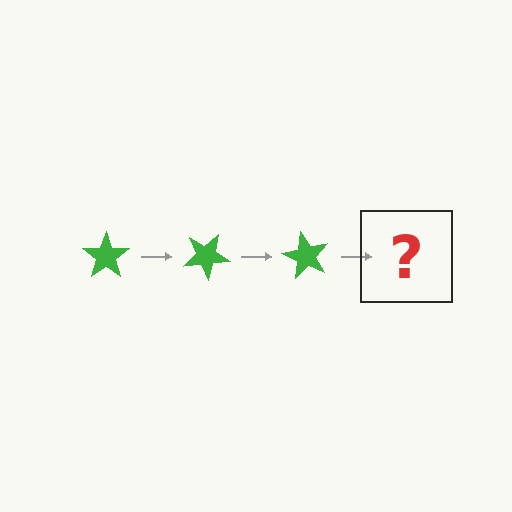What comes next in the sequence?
The next element should be a green star rotated 90 degrees.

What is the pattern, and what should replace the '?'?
The pattern is that the star rotates 30 degrees each step. The '?' should be a green star rotated 90 degrees.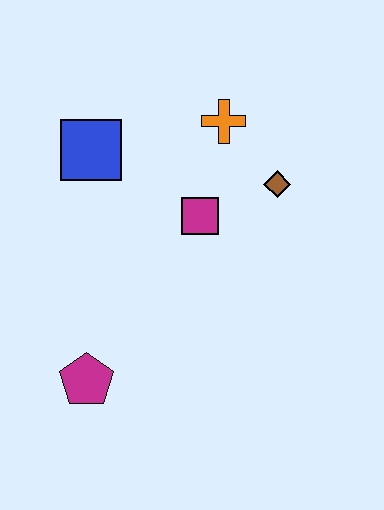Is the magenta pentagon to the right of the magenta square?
No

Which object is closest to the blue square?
The magenta square is closest to the blue square.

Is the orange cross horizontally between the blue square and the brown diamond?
Yes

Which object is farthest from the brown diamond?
The magenta pentagon is farthest from the brown diamond.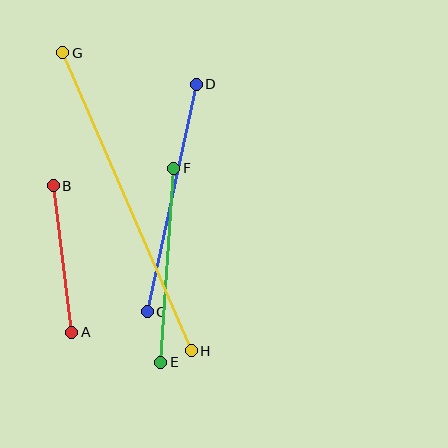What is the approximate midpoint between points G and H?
The midpoint is at approximately (127, 202) pixels.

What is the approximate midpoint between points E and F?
The midpoint is at approximately (167, 265) pixels.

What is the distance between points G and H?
The distance is approximately 325 pixels.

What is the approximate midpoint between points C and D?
The midpoint is at approximately (172, 198) pixels.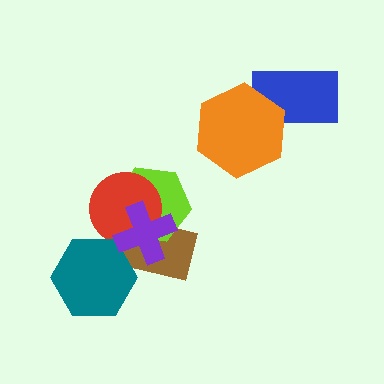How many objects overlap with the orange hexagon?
1 object overlaps with the orange hexagon.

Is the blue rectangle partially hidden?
Yes, it is partially covered by another shape.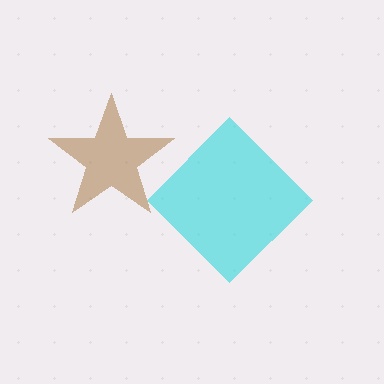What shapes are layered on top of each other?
The layered shapes are: a brown star, a cyan diamond.